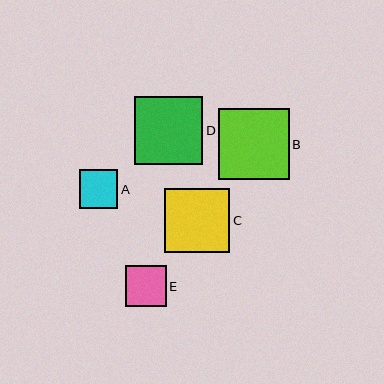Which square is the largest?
Square B is the largest with a size of approximately 71 pixels.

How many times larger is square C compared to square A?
Square C is approximately 1.7 times the size of square A.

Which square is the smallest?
Square A is the smallest with a size of approximately 39 pixels.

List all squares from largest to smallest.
From largest to smallest: B, D, C, E, A.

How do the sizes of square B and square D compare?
Square B and square D are approximately the same size.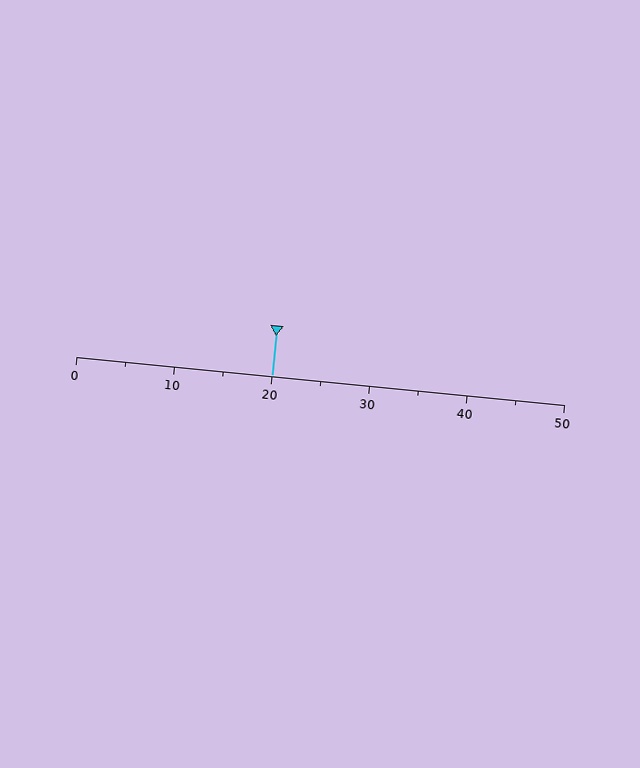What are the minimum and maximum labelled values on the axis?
The axis runs from 0 to 50.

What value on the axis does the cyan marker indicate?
The marker indicates approximately 20.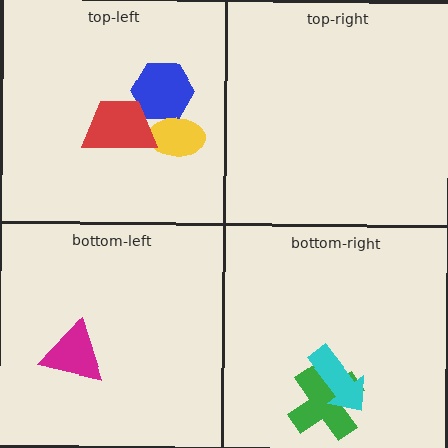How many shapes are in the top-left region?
3.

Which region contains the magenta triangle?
The bottom-left region.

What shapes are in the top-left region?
The blue hexagon, the yellow ellipse, the red trapezoid.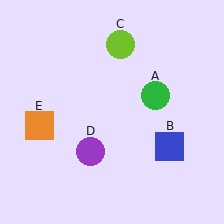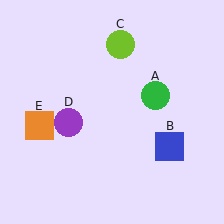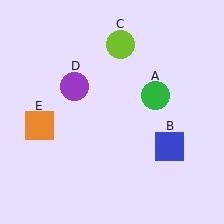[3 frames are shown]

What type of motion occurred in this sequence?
The purple circle (object D) rotated clockwise around the center of the scene.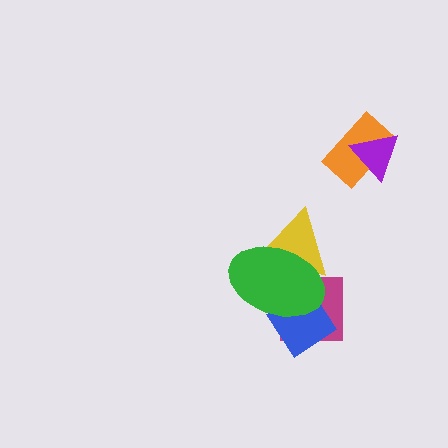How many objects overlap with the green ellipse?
3 objects overlap with the green ellipse.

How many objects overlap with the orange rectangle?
1 object overlaps with the orange rectangle.